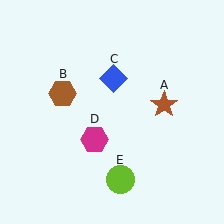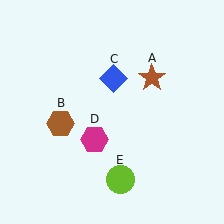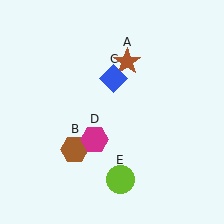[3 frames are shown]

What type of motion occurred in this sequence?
The brown star (object A), brown hexagon (object B) rotated counterclockwise around the center of the scene.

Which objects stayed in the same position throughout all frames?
Blue diamond (object C) and magenta hexagon (object D) and lime circle (object E) remained stationary.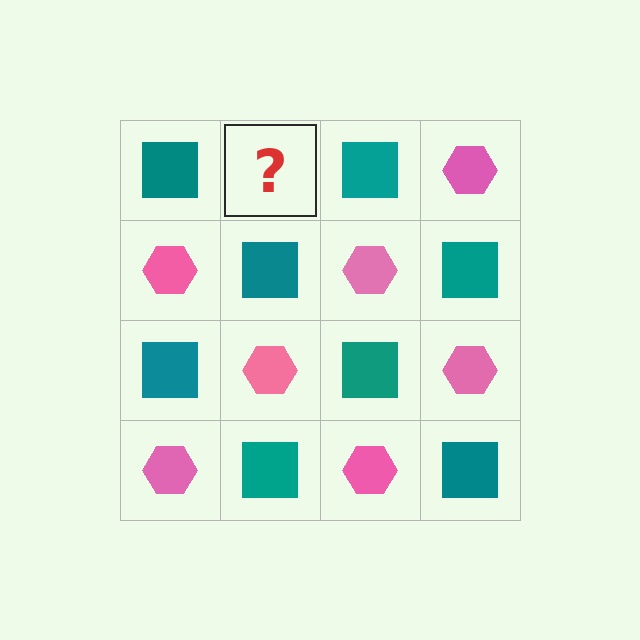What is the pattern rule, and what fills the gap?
The rule is that it alternates teal square and pink hexagon in a checkerboard pattern. The gap should be filled with a pink hexagon.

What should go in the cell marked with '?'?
The missing cell should contain a pink hexagon.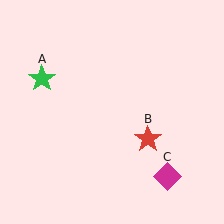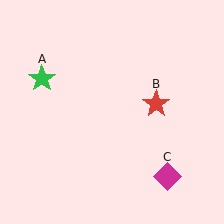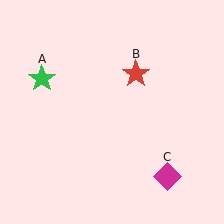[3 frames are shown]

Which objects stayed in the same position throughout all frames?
Green star (object A) and magenta diamond (object C) remained stationary.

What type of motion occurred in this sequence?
The red star (object B) rotated counterclockwise around the center of the scene.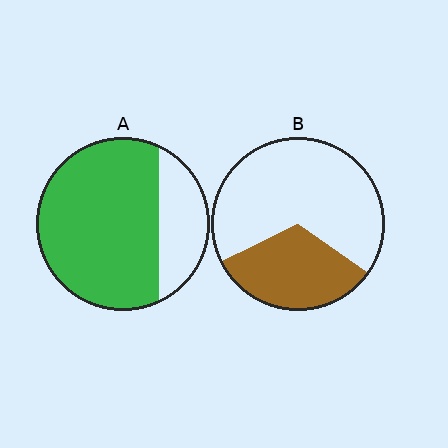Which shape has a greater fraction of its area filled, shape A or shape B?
Shape A.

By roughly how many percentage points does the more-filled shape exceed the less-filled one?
By roughly 40 percentage points (A over B).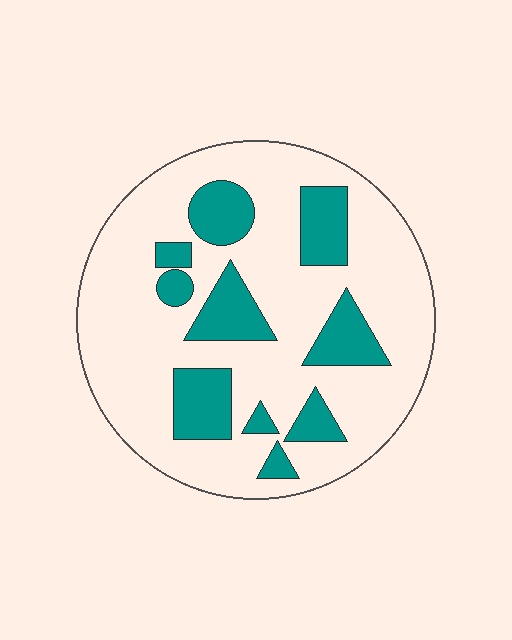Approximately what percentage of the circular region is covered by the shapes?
Approximately 25%.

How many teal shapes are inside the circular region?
10.